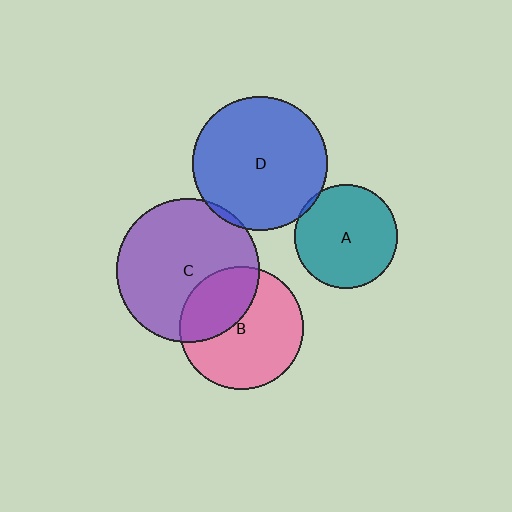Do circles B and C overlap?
Yes.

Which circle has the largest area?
Circle C (purple).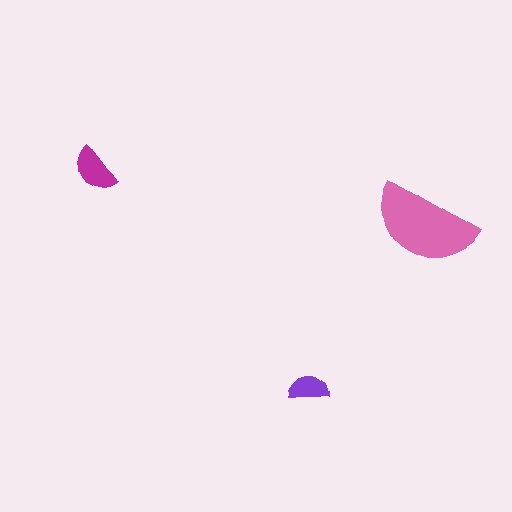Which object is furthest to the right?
The pink semicircle is rightmost.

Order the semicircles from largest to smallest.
the pink one, the magenta one, the purple one.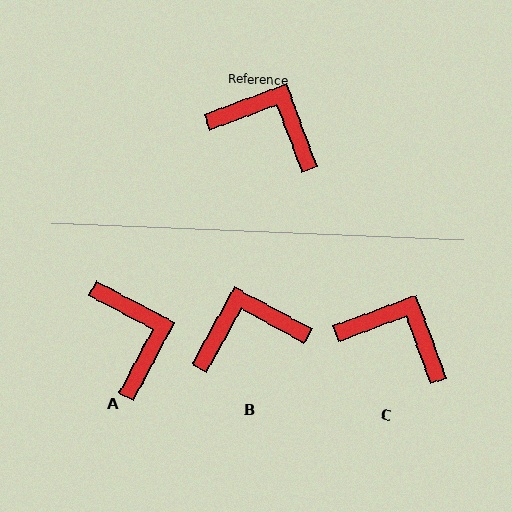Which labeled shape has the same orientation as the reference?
C.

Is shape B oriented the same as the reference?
No, it is off by about 41 degrees.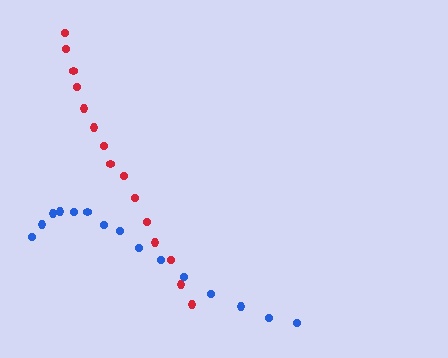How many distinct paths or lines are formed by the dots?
There are 2 distinct paths.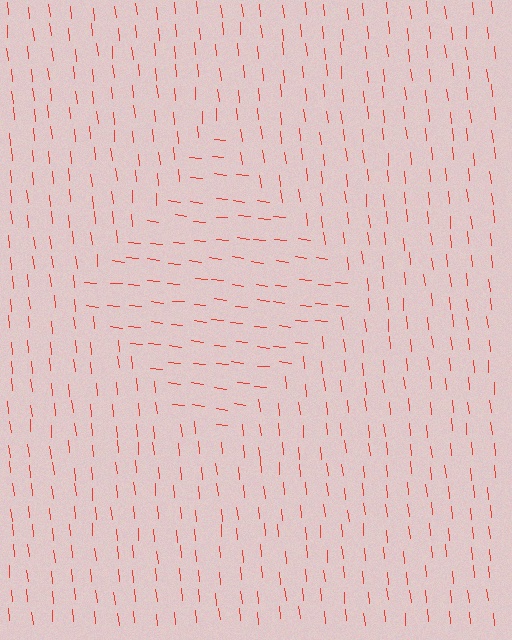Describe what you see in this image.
The image is filled with small red line segments. A diamond region in the image has lines oriented differently from the surrounding lines, creating a visible texture boundary.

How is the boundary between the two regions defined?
The boundary is defined purely by a change in line orientation (approximately 77 degrees difference). All lines are the same color and thickness.